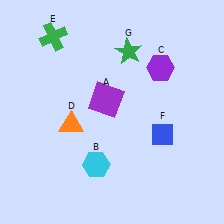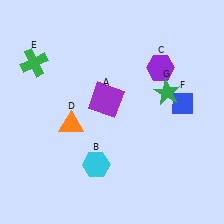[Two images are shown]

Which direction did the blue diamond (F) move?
The blue diamond (F) moved up.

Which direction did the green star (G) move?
The green star (G) moved down.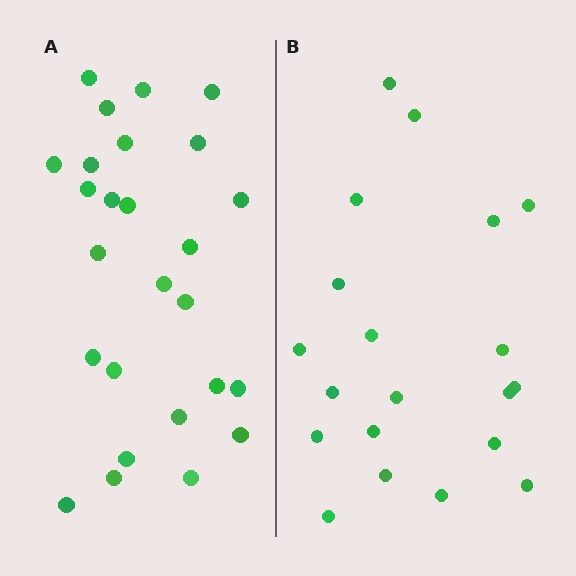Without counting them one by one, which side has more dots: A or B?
Region A (the left region) has more dots.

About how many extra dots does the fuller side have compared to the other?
Region A has about 6 more dots than region B.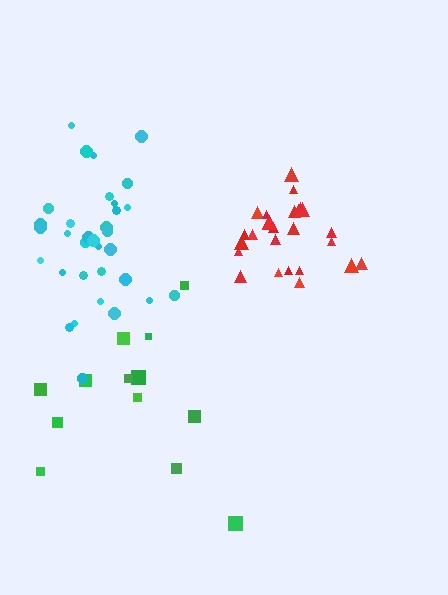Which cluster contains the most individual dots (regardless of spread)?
Cyan (33).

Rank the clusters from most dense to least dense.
red, cyan, green.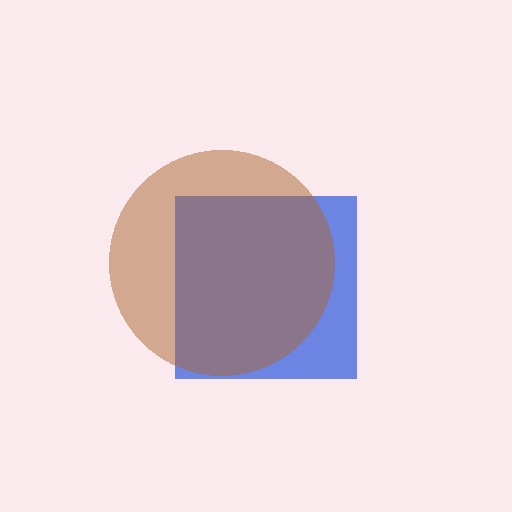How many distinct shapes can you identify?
There are 2 distinct shapes: a blue square, a brown circle.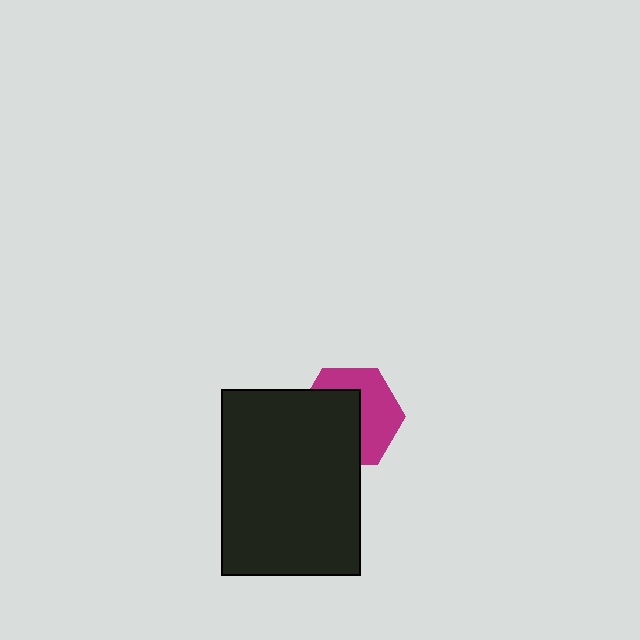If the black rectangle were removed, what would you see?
You would see the complete magenta hexagon.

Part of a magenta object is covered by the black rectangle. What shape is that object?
It is a hexagon.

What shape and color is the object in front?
The object in front is a black rectangle.